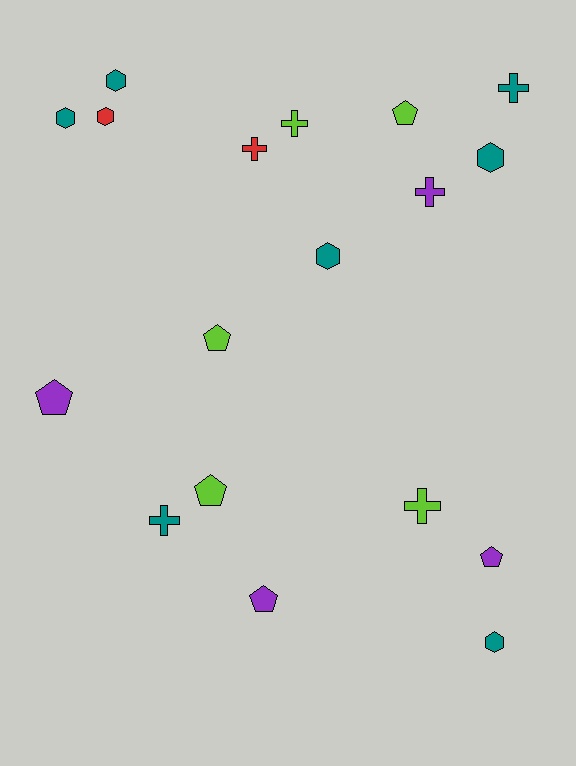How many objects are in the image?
There are 18 objects.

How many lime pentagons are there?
There are 3 lime pentagons.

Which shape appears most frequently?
Hexagon, with 6 objects.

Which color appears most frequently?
Teal, with 7 objects.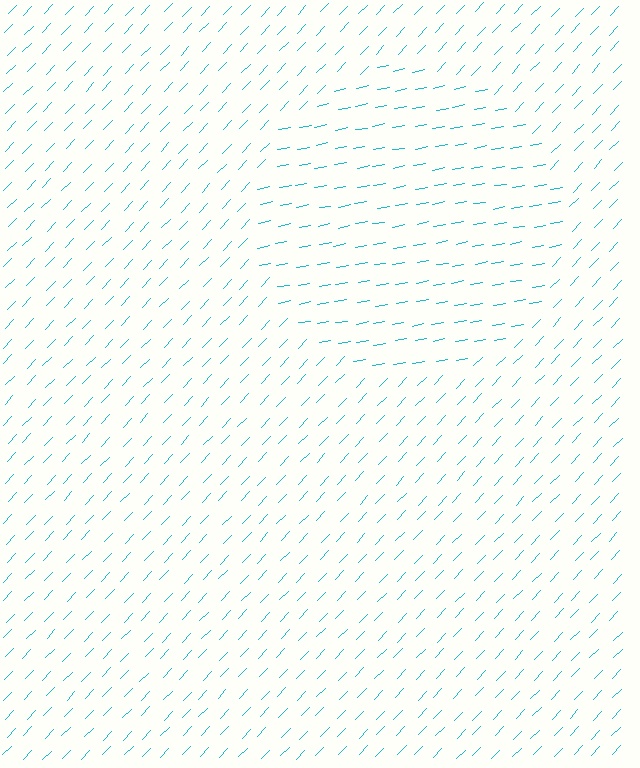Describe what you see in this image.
The image is filled with small cyan line segments. A circle region in the image has lines oriented differently from the surrounding lines, creating a visible texture boundary.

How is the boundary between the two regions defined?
The boundary is defined purely by a change in line orientation (approximately 36 degrees difference). All lines are the same color and thickness.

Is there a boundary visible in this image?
Yes, there is a texture boundary formed by a change in line orientation.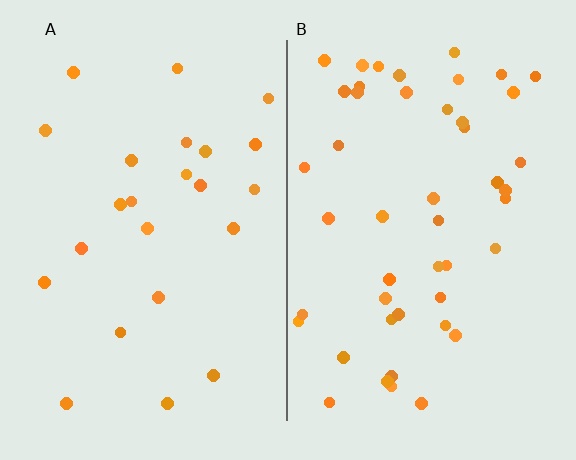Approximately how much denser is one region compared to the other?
Approximately 2.0× — region B over region A.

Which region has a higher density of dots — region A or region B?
B (the right).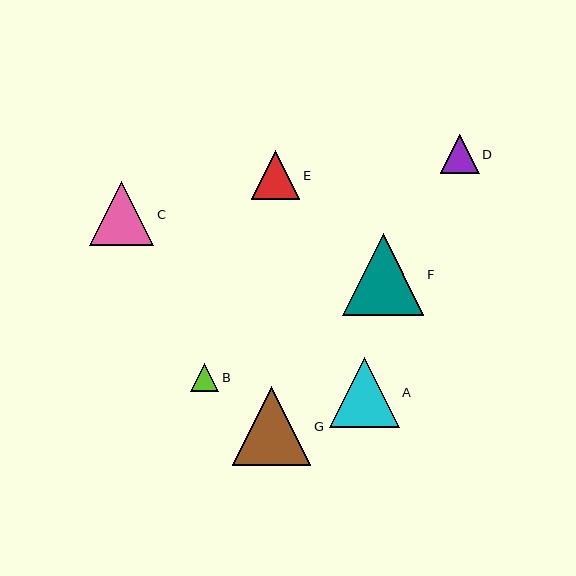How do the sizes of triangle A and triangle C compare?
Triangle A and triangle C are approximately the same size.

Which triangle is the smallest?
Triangle B is the smallest with a size of approximately 28 pixels.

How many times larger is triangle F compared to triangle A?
Triangle F is approximately 1.2 times the size of triangle A.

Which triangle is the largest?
Triangle F is the largest with a size of approximately 81 pixels.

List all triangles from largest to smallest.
From largest to smallest: F, G, A, C, E, D, B.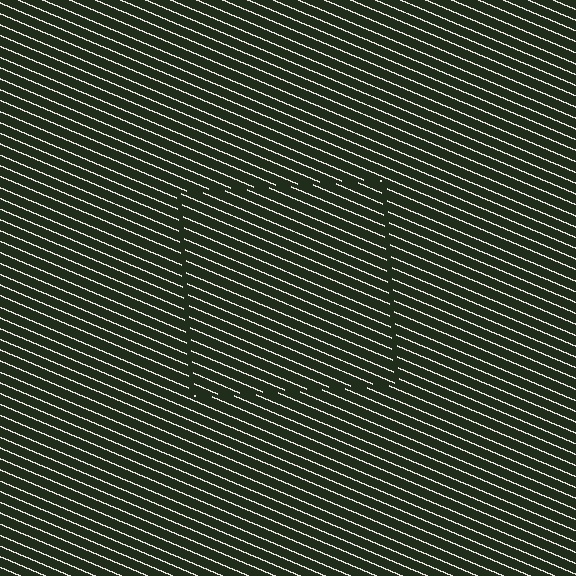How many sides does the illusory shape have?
4 sides — the line-ends trace a square.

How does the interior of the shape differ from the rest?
The interior of the shape contains the same grating, shifted by half a period — the contour is defined by the phase discontinuity where line-ends from the inner and outer gratings abut.